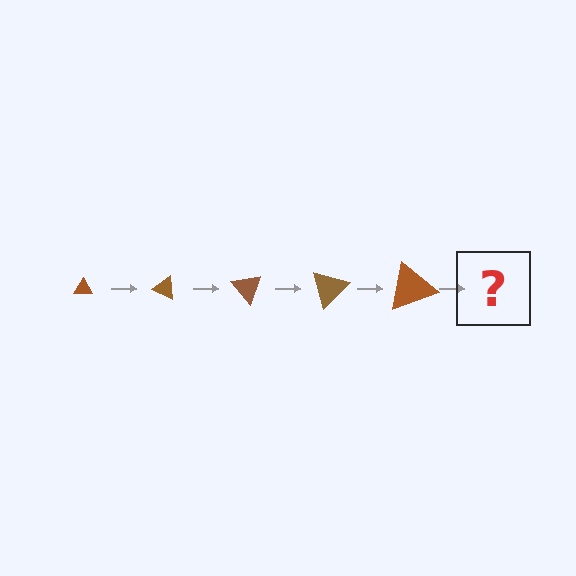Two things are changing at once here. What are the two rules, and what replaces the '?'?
The two rules are that the triangle grows larger each step and it rotates 25 degrees each step. The '?' should be a triangle, larger than the previous one and rotated 125 degrees from the start.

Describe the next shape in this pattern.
It should be a triangle, larger than the previous one and rotated 125 degrees from the start.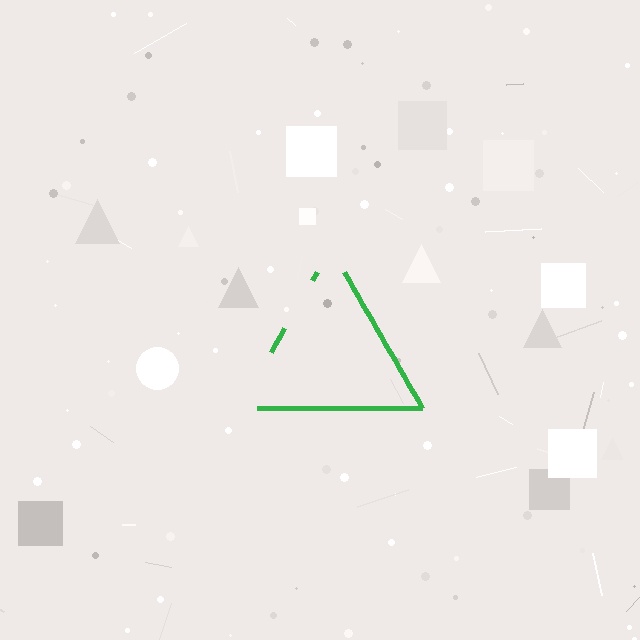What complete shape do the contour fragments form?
The contour fragments form a triangle.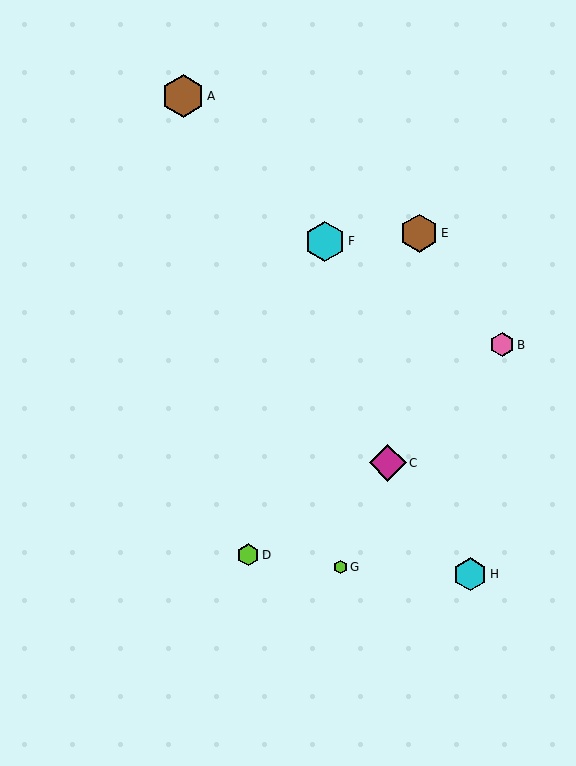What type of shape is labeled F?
Shape F is a cyan hexagon.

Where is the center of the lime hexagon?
The center of the lime hexagon is at (340, 567).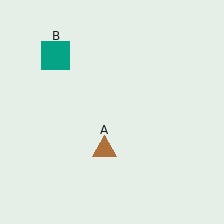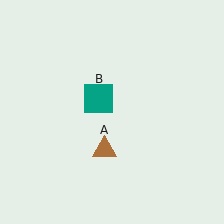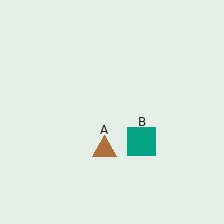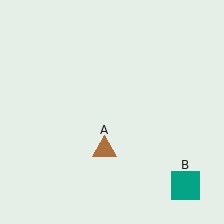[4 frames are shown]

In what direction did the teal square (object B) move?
The teal square (object B) moved down and to the right.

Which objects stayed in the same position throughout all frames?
Brown triangle (object A) remained stationary.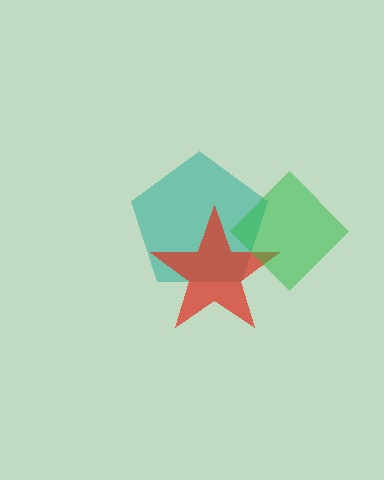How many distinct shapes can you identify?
There are 3 distinct shapes: a teal pentagon, a red star, a green diamond.